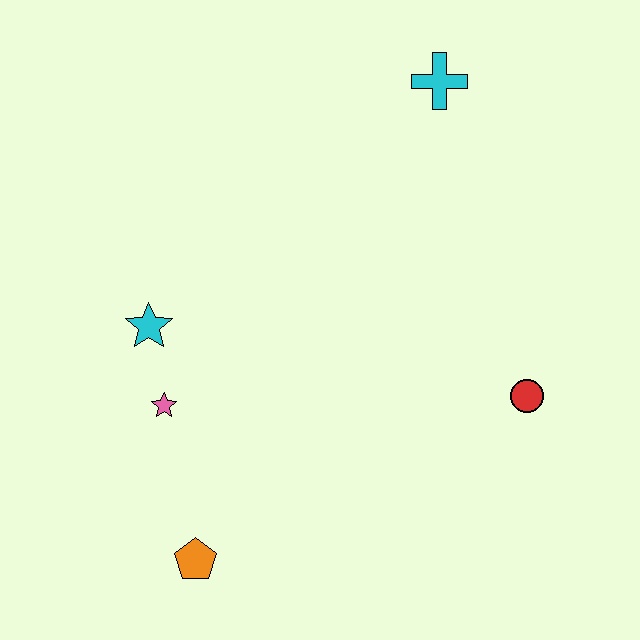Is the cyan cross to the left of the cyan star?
No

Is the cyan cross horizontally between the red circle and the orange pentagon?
Yes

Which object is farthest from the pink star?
The cyan cross is farthest from the pink star.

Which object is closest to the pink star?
The cyan star is closest to the pink star.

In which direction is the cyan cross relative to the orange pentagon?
The cyan cross is above the orange pentagon.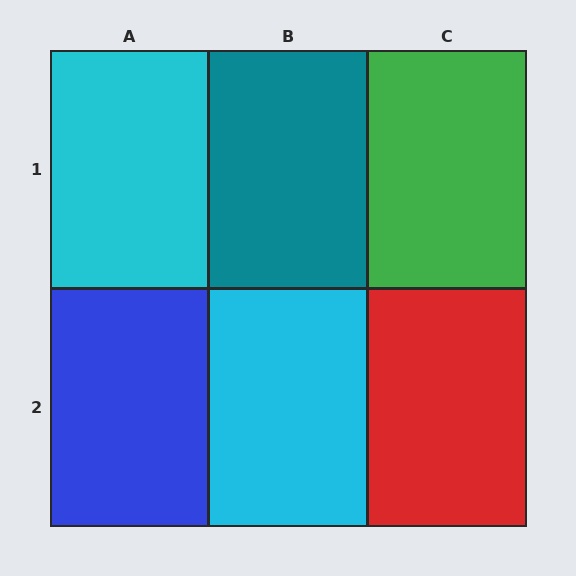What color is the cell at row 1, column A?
Cyan.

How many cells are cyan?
2 cells are cyan.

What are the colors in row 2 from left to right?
Blue, cyan, red.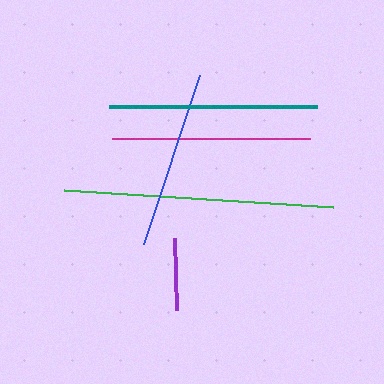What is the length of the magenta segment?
The magenta segment is approximately 198 pixels long.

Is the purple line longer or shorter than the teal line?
The teal line is longer than the purple line.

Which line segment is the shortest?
The purple line is the shortest at approximately 72 pixels.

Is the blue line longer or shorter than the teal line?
The teal line is longer than the blue line.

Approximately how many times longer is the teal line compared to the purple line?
The teal line is approximately 2.9 times the length of the purple line.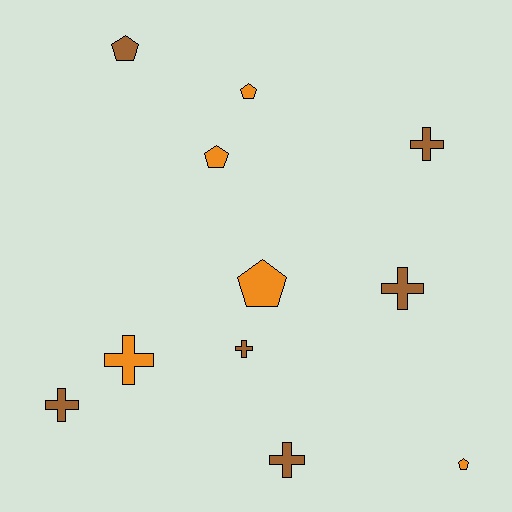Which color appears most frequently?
Brown, with 6 objects.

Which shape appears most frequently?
Cross, with 6 objects.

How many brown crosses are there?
There are 5 brown crosses.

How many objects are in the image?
There are 11 objects.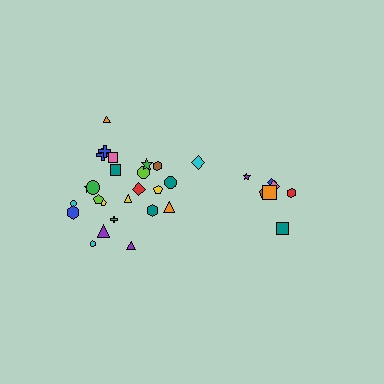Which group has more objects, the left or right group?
The left group.